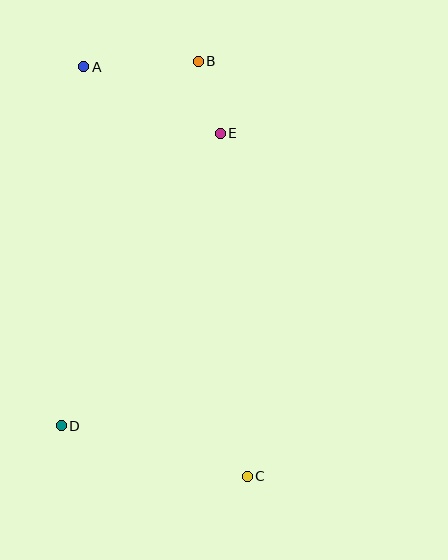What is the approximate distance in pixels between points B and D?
The distance between B and D is approximately 390 pixels.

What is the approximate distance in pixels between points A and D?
The distance between A and D is approximately 360 pixels.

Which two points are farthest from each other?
Points A and C are farthest from each other.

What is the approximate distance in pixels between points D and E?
The distance between D and E is approximately 333 pixels.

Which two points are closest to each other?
Points B and E are closest to each other.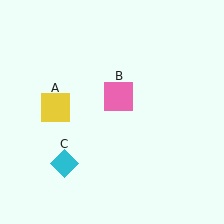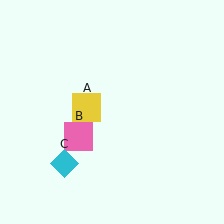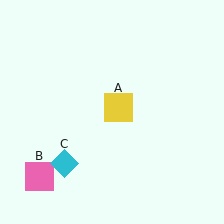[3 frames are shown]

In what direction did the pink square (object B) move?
The pink square (object B) moved down and to the left.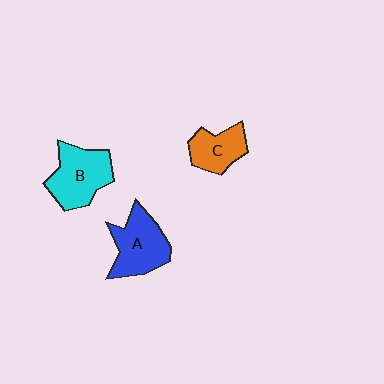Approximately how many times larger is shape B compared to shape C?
Approximately 1.5 times.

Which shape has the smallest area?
Shape C (orange).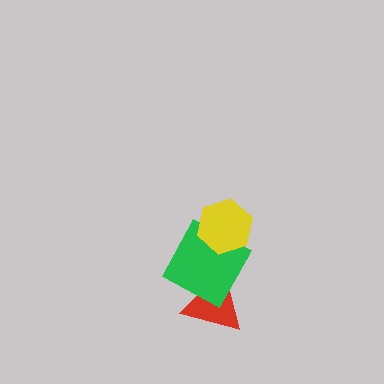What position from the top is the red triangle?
The red triangle is 3rd from the top.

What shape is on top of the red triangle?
The green square is on top of the red triangle.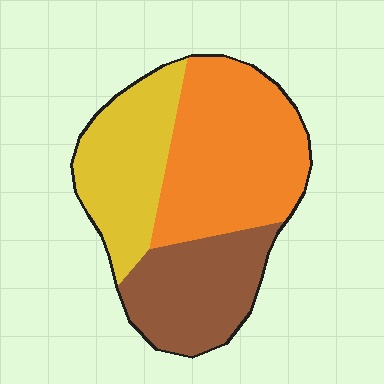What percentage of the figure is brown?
Brown takes up about one quarter (1/4) of the figure.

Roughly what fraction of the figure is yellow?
Yellow covers around 30% of the figure.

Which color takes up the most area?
Orange, at roughly 45%.